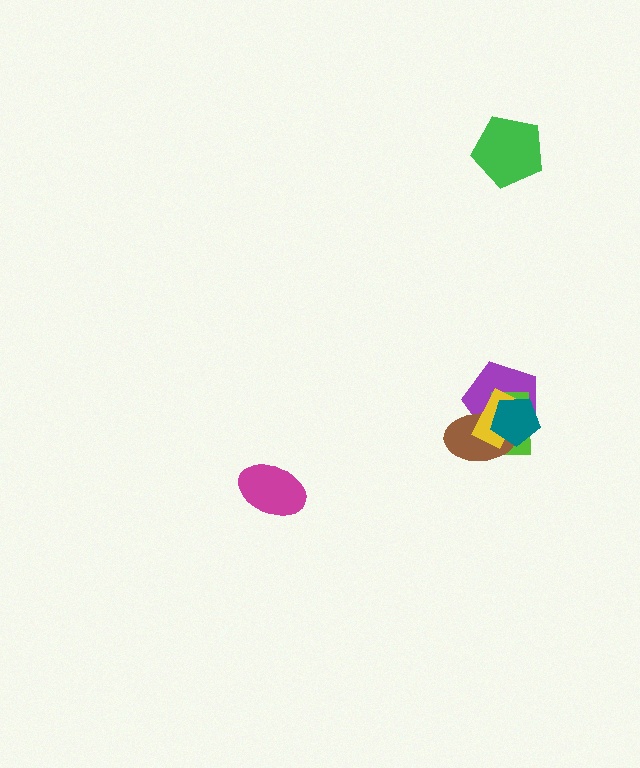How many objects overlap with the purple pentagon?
4 objects overlap with the purple pentagon.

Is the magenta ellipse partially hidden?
No, no other shape covers it.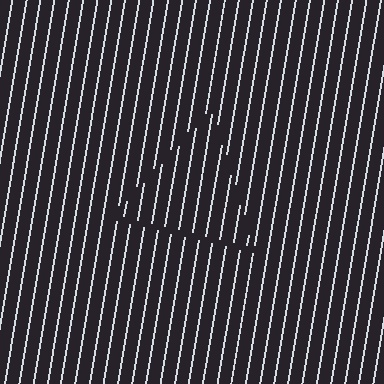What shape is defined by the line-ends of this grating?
An illusory triangle. The interior of the shape contains the same grating, shifted by half a period — the contour is defined by the phase discontinuity where line-ends from the inner and outer gratings abut.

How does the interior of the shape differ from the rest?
The interior of the shape contains the same grating, shifted by half a period — the contour is defined by the phase discontinuity where line-ends from the inner and outer gratings abut.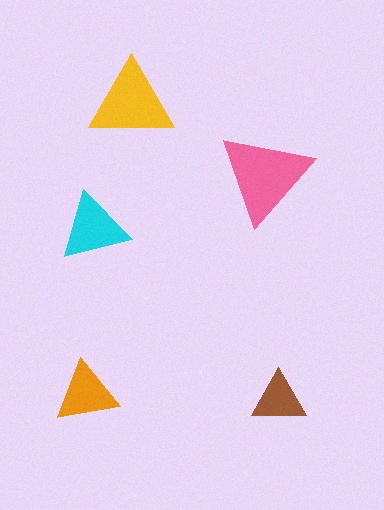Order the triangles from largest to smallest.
the pink one, the yellow one, the cyan one, the orange one, the brown one.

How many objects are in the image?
There are 5 objects in the image.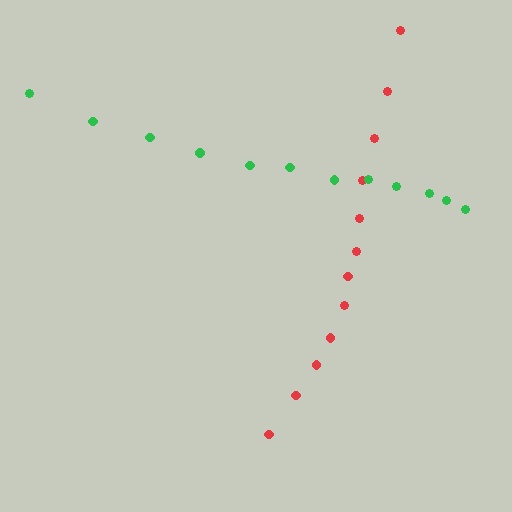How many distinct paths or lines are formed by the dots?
There are 2 distinct paths.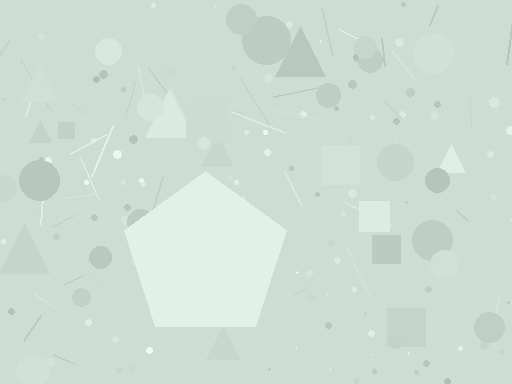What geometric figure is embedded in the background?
A pentagon is embedded in the background.